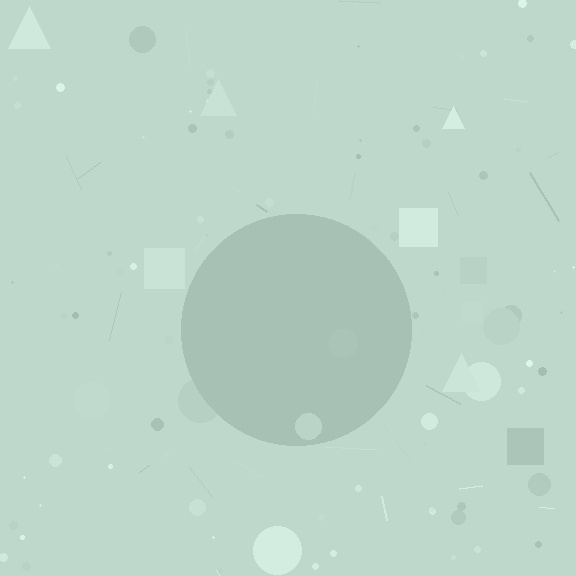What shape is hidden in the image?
A circle is hidden in the image.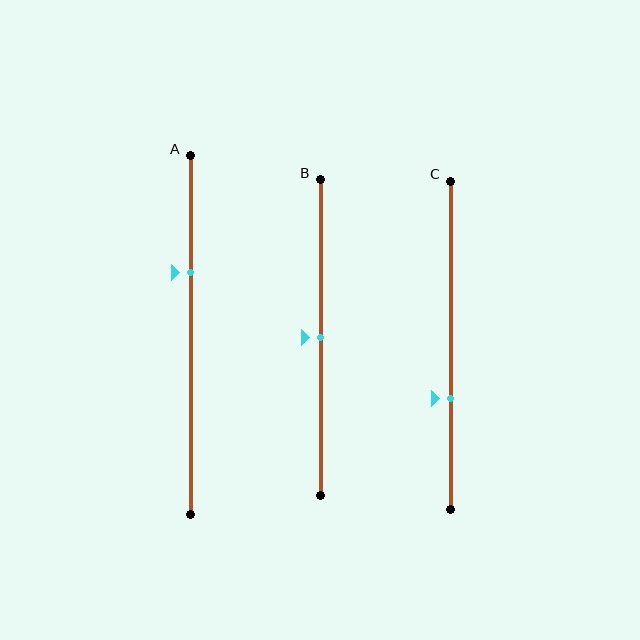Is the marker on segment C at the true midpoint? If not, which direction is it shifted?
No, the marker on segment C is shifted downward by about 16% of the segment length.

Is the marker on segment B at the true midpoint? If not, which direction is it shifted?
Yes, the marker on segment B is at the true midpoint.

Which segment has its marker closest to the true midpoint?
Segment B has its marker closest to the true midpoint.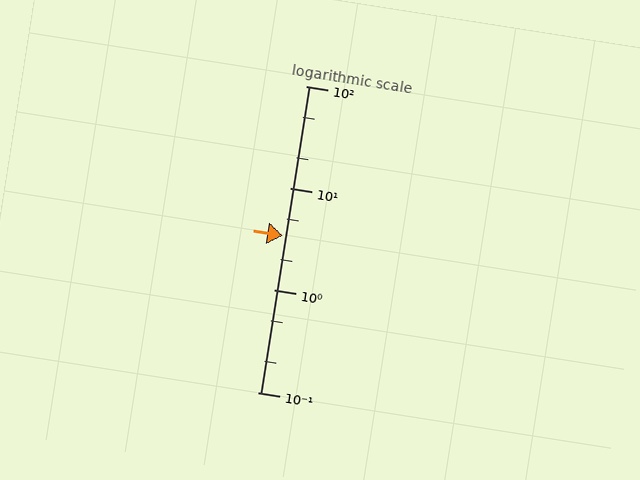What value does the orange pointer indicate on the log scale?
The pointer indicates approximately 3.4.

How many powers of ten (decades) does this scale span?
The scale spans 3 decades, from 0.1 to 100.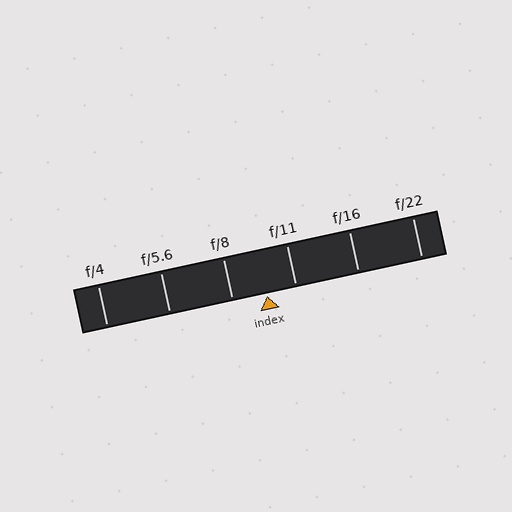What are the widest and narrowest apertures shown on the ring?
The widest aperture shown is f/4 and the narrowest is f/22.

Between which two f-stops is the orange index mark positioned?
The index mark is between f/8 and f/11.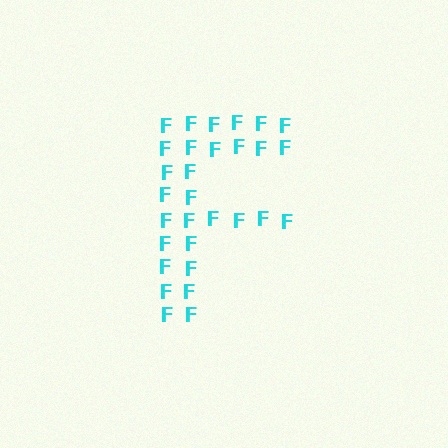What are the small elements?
The small elements are letter F's.